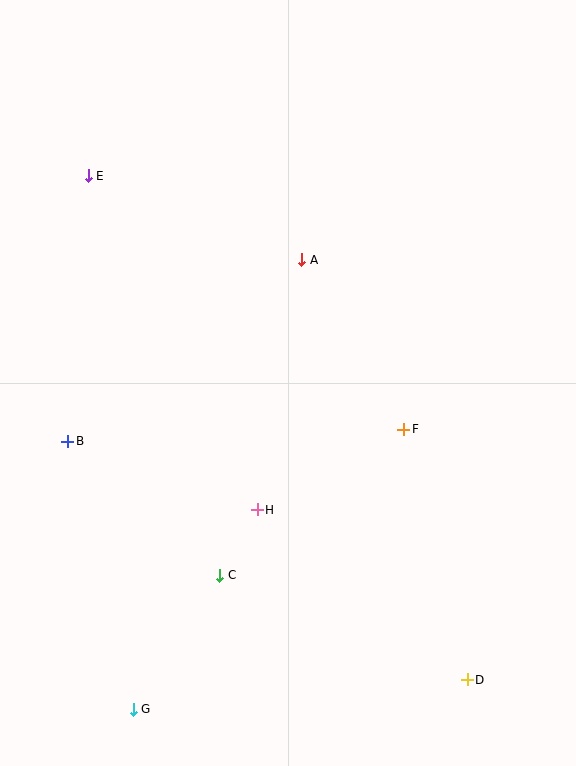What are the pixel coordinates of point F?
Point F is at (404, 429).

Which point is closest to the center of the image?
Point A at (302, 260) is closest to the center.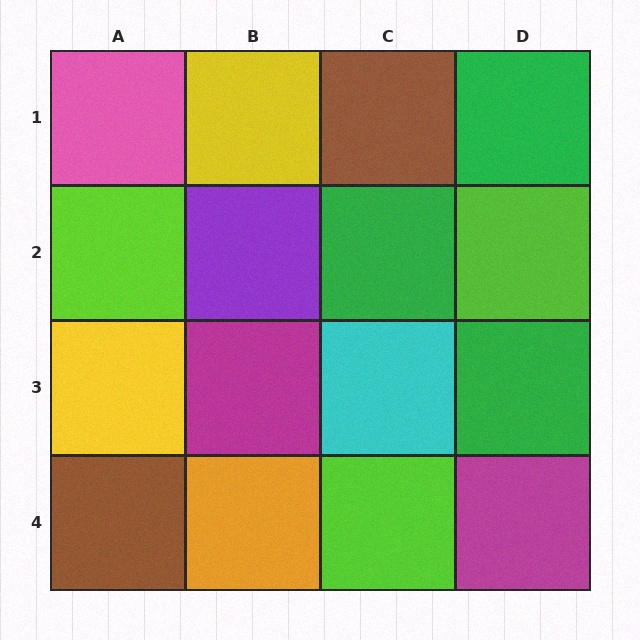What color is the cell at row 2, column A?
Lime.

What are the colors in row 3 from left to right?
Yellow, magenta, cyan, green.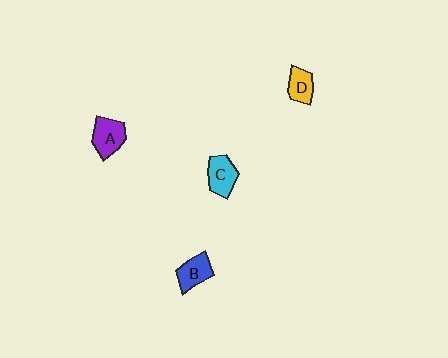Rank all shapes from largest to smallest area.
From largest to smallest: A (purple), C (cyan), B (blue), D (yellow).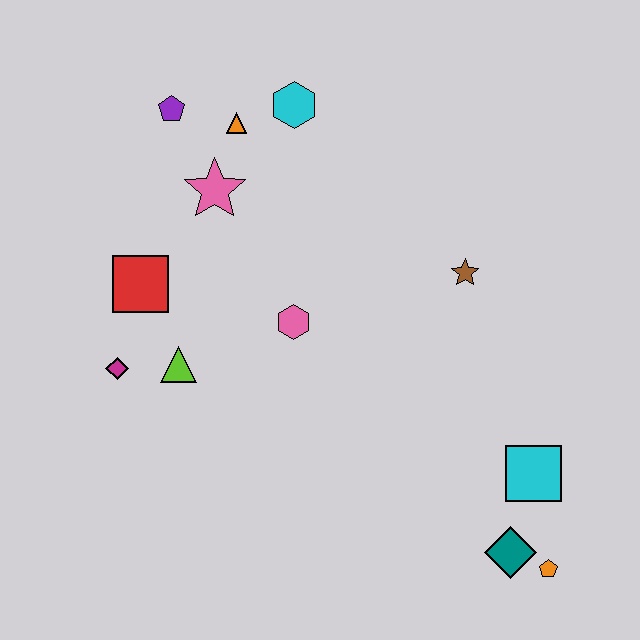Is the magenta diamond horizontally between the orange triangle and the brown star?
No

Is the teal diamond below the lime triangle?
Yes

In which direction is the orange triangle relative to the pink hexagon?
The orange triangle is above the pink hexagon.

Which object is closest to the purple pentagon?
The orange triangle is closest to the purple pentagon.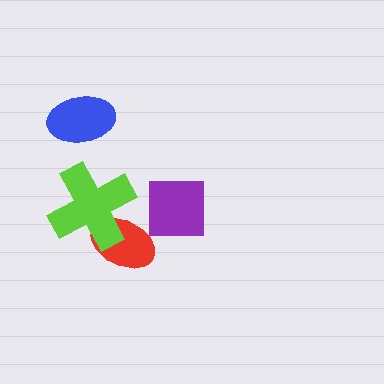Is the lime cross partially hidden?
No, no other shape covers it.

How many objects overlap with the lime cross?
1 object overlaps with the lime cross.